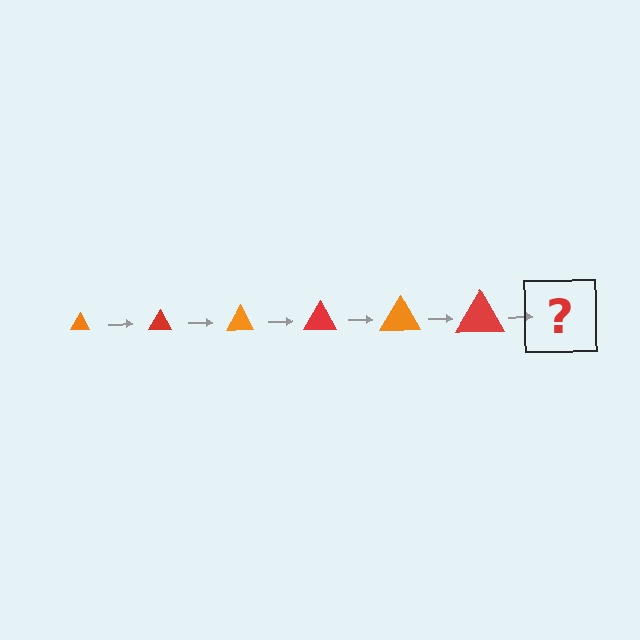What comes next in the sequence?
The next element should be an orange triangle, larger than the previous one.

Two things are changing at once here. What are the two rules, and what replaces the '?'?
The two rules are that the triangle grows larger each step and the color cycles through orange and red. The '?' should be an orange triangle, larger than the previous one.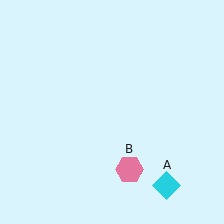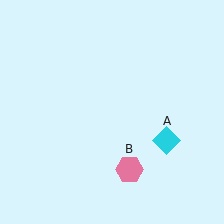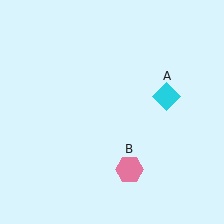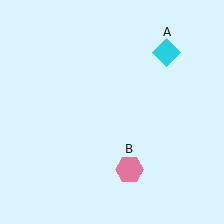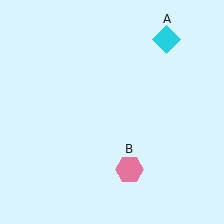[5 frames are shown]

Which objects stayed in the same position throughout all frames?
Pink hexagon (object B) remained stationary.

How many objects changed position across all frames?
1 object changed position: cyan diamond (object A).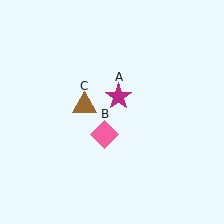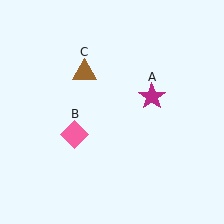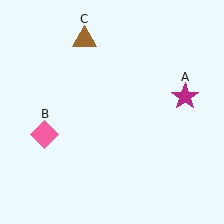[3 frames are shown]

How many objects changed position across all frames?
3 objects changed position: magenta star (object A), pink diamond (object B), brown triangle (object C).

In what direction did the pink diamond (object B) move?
The pink diamond (object B) moved left.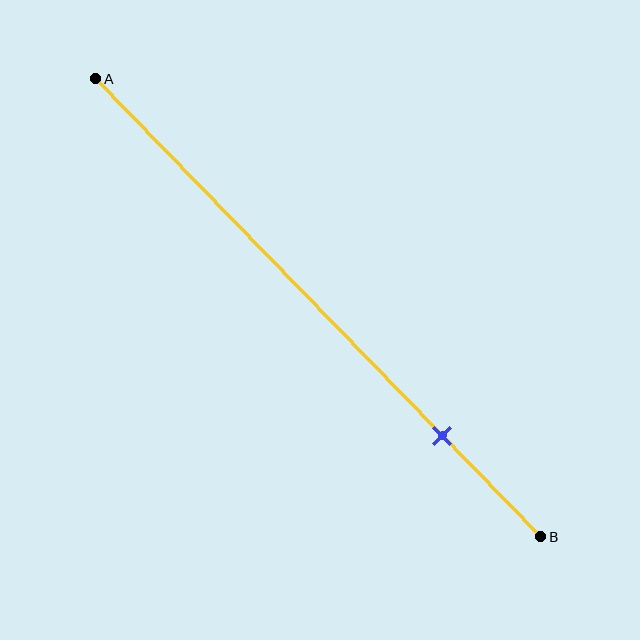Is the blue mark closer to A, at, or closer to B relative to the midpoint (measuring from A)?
The blue mark is closer to point B than the midpoint of segment AB.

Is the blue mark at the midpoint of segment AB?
No, the mark is at about 80% from A, not at the 50% midpoint.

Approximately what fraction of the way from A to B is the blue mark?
The blue mark is approximately 80% of the way from A to B.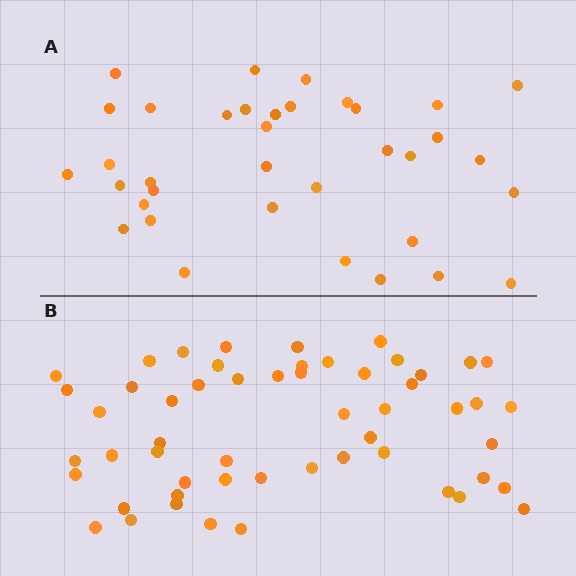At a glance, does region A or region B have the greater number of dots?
Region B (the bottom region) has more dots.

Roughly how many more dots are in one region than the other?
Region B has approximately 20 more dots than region A.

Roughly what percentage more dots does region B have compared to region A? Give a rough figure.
About 50% more.